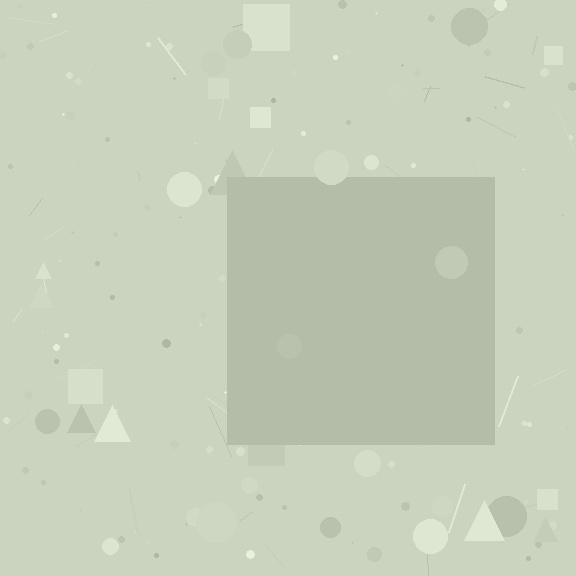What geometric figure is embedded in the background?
A square is embedded in the background.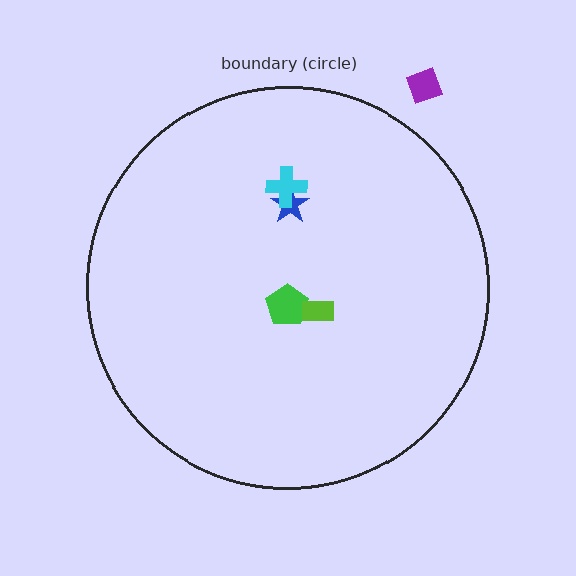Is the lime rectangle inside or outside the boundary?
Inside.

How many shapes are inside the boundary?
4 inside, 1 outside.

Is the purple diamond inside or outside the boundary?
Outside.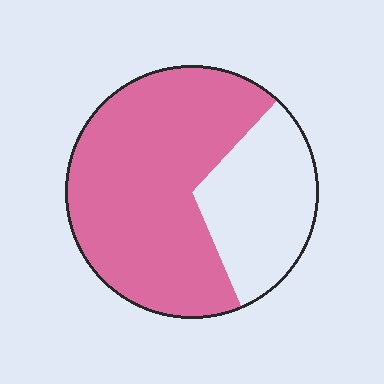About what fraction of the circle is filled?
About two thirds (2/3).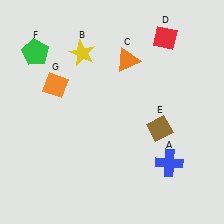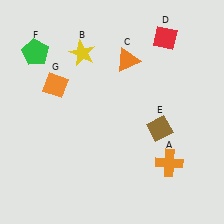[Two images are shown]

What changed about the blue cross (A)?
In Image 1, A is blue. In Image 2, it changed to orange.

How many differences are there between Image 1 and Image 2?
There is 1 difference between the two images.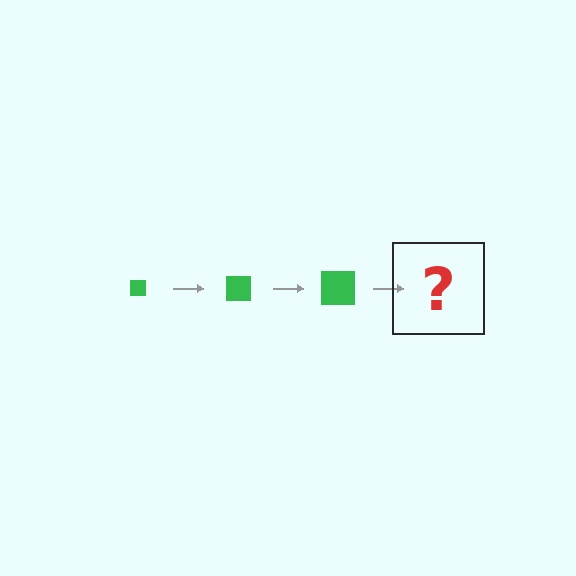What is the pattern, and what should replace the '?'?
The pattern is that the square gets progressively larger each step. The '?' should be a green square, larger than the previous one.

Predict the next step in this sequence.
The next step is a green square, larger than the previous one.